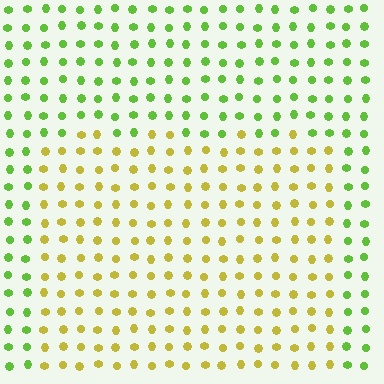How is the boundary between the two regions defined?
The boundary is defined purely by a slight shift in hue (about 47 degrees). Spacing, size, and orientation are identical on both sides.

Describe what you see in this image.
The image is filled with small lime elements in a uniform arrangement. A rectangle-shaped region is visible where the elements are tinted to a slightly different hue, forming a subtle color boundary.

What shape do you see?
I see a rectangle.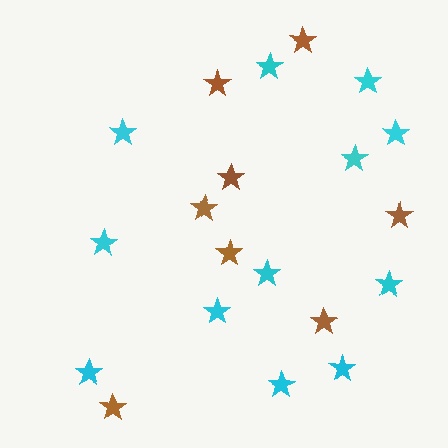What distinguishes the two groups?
There are 2 groups: one group of cyan stars (12) and one group of brown stars (8).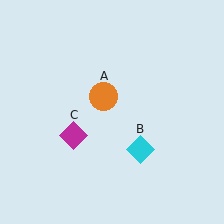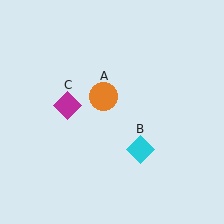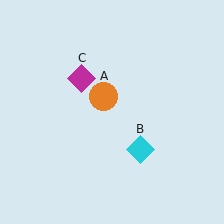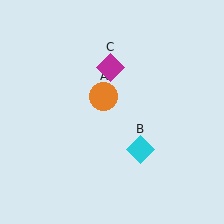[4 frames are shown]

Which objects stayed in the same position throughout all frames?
Orange circle (object A) and cyan diamond (object B) remained stationary.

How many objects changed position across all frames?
1 object changed position: magenta diamond (object C).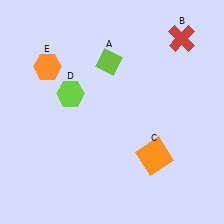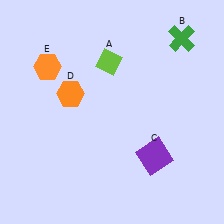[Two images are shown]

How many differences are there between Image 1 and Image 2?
There are 3 differences between the two images.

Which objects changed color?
B changed from red to green. C changed from orange to purple. D changed from lime to orange.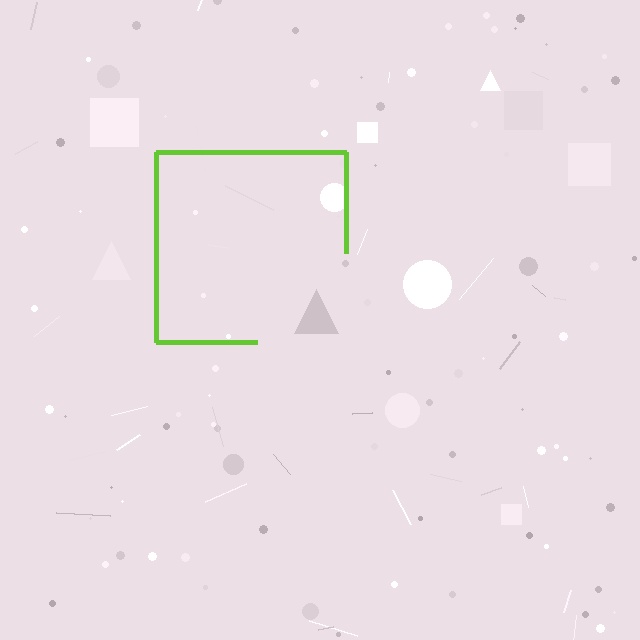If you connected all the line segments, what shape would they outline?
They would outline a square.